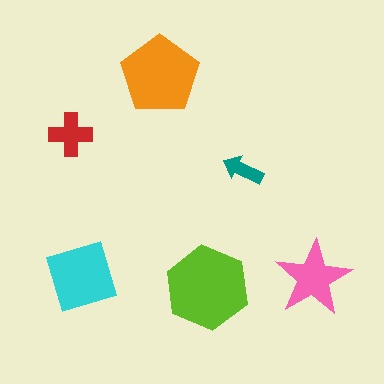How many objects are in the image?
There are 6 objects in the image.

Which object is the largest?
The lime hexagon.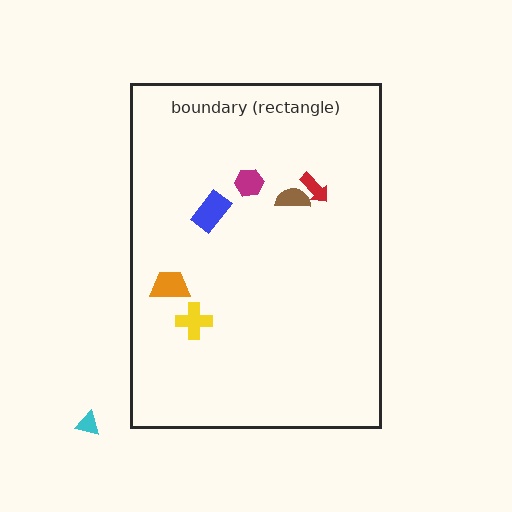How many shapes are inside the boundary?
6 inside, 1 outside.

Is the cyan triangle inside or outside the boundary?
Outside.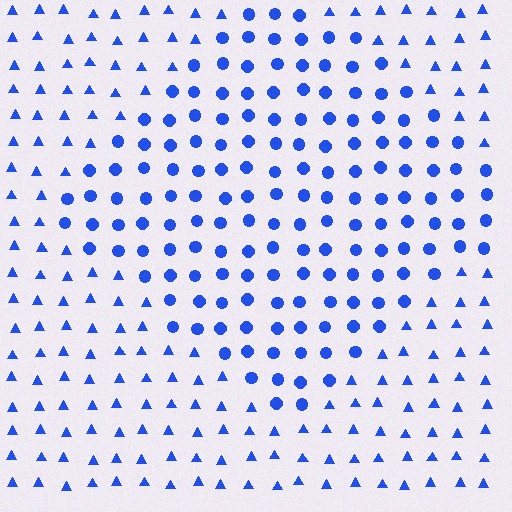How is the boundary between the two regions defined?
The boundary is defined by a change in element shape: circles inside vs. triangles outside. All elements share the same color and spacing.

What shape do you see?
I see a diamond.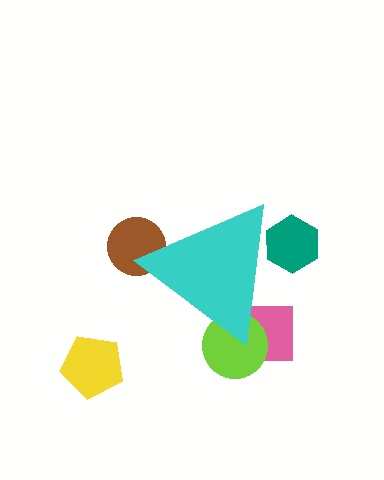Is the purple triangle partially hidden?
Yes, the purple triangle is partially hidden behind the cyan triangle.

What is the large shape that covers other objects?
A cyan triangle.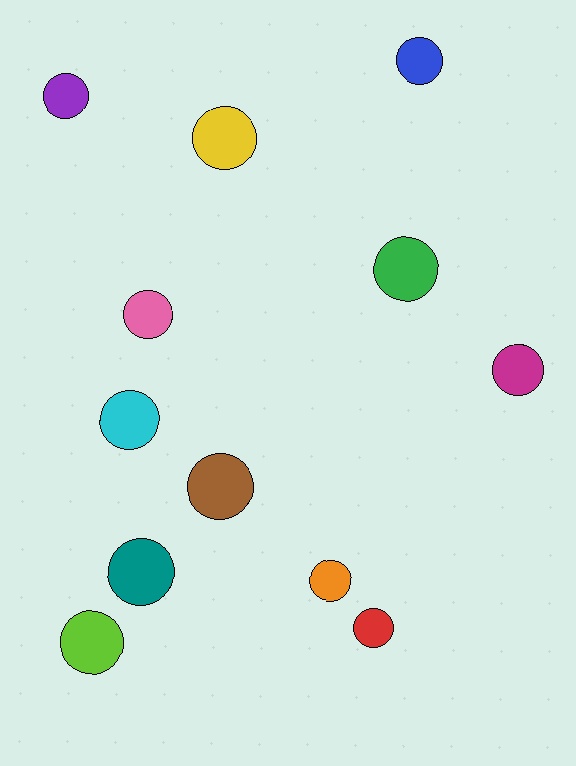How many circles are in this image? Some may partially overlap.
There are 12 circles.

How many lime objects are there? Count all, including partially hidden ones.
There is 1 lime object.